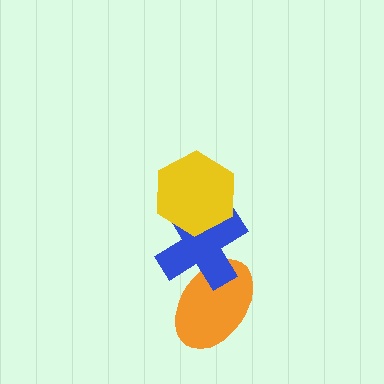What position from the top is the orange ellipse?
The orange ellipse is 3rd from the top.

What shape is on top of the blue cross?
The yellow hexagon is on top of the blue cross.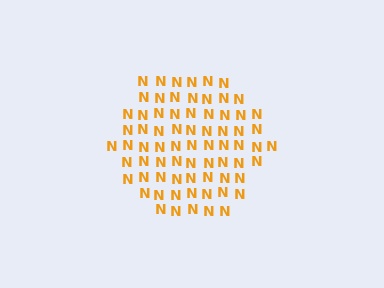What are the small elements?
The small elements are letter N's.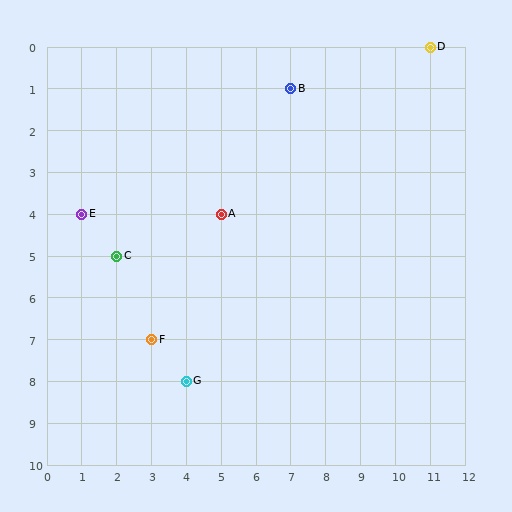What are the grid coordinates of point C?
Point C is at grid coordinates (2, 5).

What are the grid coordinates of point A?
Point A is at grid coordinates (5, 4).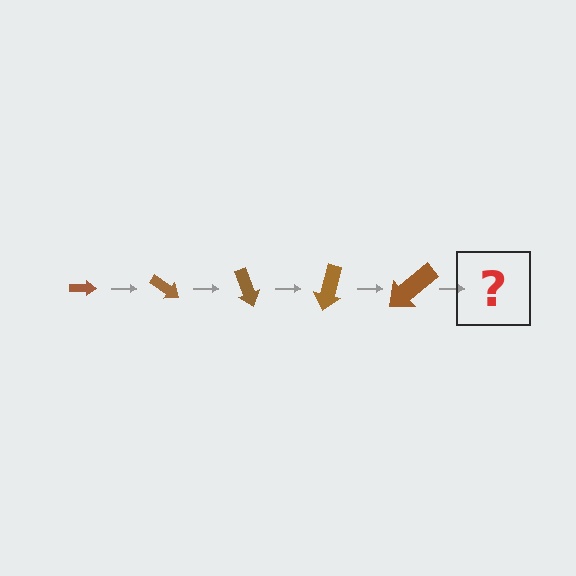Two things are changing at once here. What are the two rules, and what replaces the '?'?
The two rules are that the arrow grows larger each step and it rotates 35 degrees each step. The '?' should be an arrow, larger than the previous one and rotated 175 degrees from the start.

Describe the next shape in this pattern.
It should be an arrow, larger than the previous one and rotated 175 degrees from the start.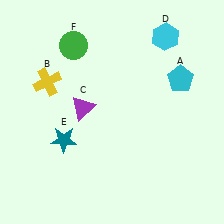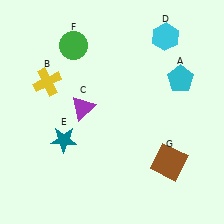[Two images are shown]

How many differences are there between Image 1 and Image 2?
There is 1 difference between the two images.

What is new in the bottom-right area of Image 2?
A brown square (G) was added in the bottom-right area of Image 2.